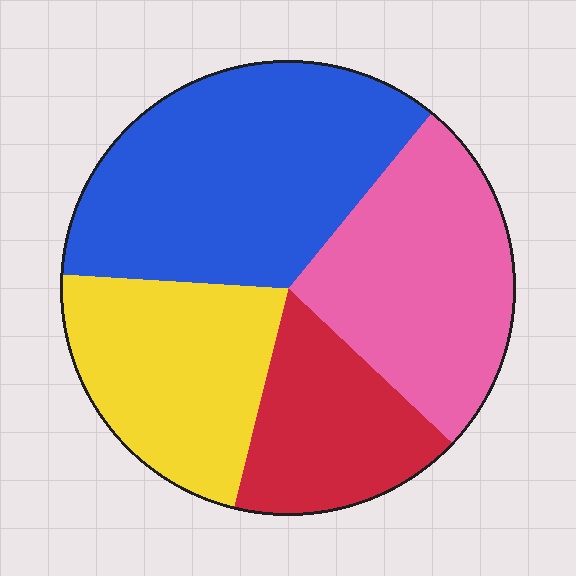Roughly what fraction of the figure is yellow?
Yellow takes up about one fifth (1/5) of the figure.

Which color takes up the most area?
Blue, at roughly 35%.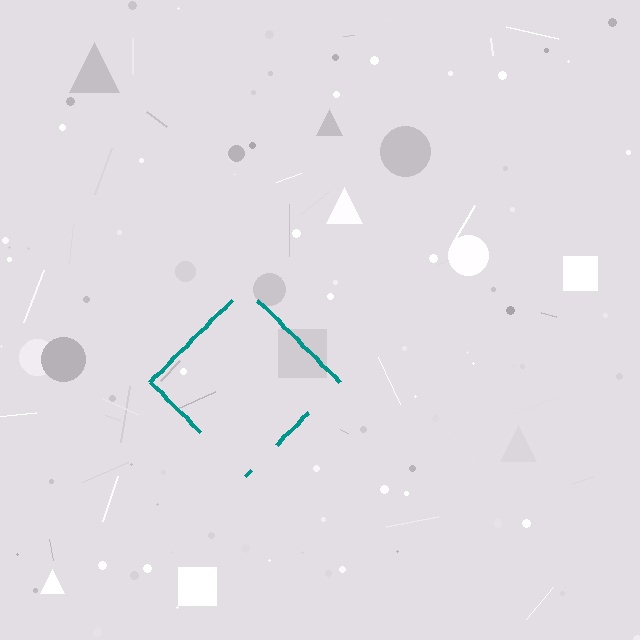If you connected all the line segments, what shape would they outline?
They would outline a diamond.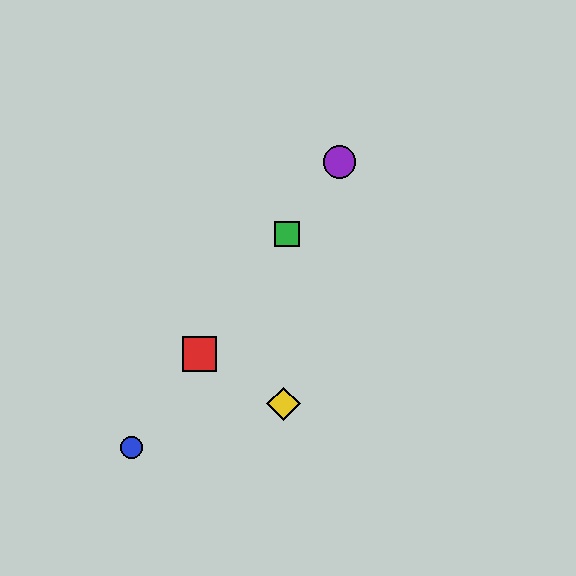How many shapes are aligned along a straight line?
4 shapes (the red square, the blue circle, the green square, the purple circle) are aligned along a straight line.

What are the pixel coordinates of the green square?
The green square is at (287, 234).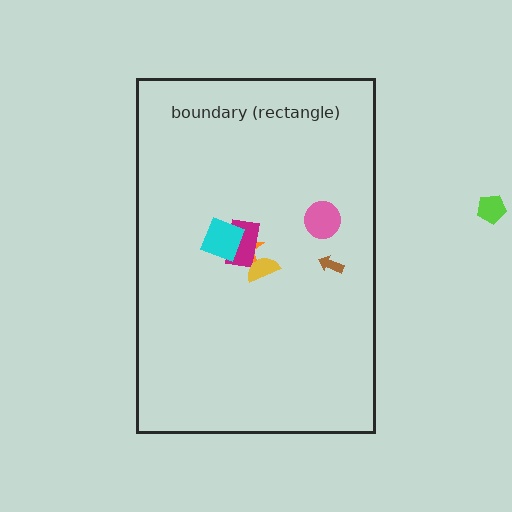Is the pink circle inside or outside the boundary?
Inside.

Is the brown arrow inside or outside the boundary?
Inside.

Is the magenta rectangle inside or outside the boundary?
Inside.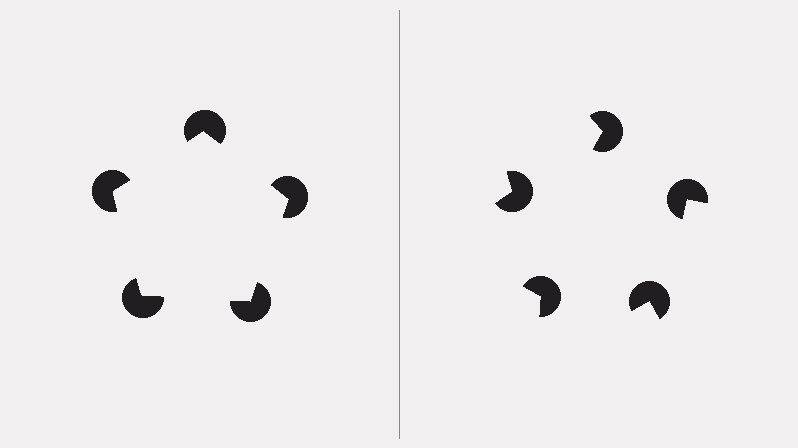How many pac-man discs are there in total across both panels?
10 — 5 on each side.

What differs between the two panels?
The pac-man discs are positioned identically on both sides; only the wedge orientations differ. On the left they align to a pentagon; on the right they are misaligned.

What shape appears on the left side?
An illusory pentagon.